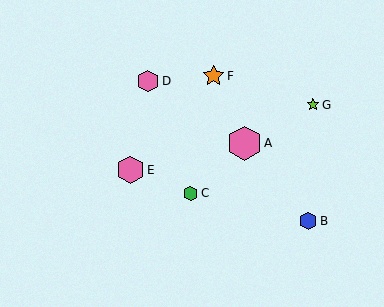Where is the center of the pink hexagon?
The center of the pink hexagon is at (148, 81).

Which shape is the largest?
The pink hexagon (labeled A) is the largest.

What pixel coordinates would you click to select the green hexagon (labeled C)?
Click at (190, 193) to select the green hexagon C.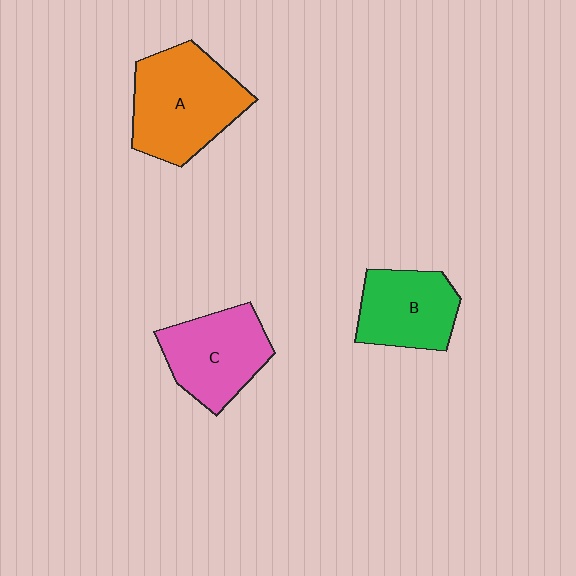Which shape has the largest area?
Shape A (orange).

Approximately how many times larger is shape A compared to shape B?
Approximately 1.4 times.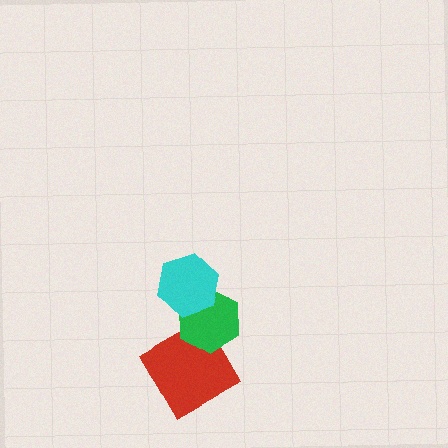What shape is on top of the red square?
The green hexagon is on top of the red square.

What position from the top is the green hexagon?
The green hexagon is 2nd from the top.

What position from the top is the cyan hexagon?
The cyan hexagon is 1st from the top.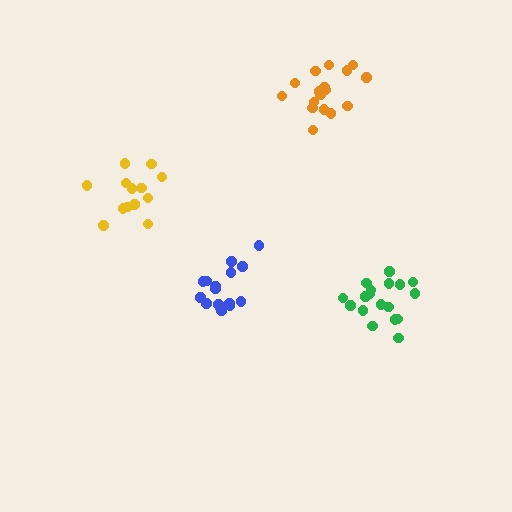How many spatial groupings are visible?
There are 4 spatial groupings.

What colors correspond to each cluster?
The clusters are colored: yellow, blue, orange, green.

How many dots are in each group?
Group 1: 13 dots, Group 2: 16 dots, Group 3: 18 dots, Group 4: 18 dots (65 total).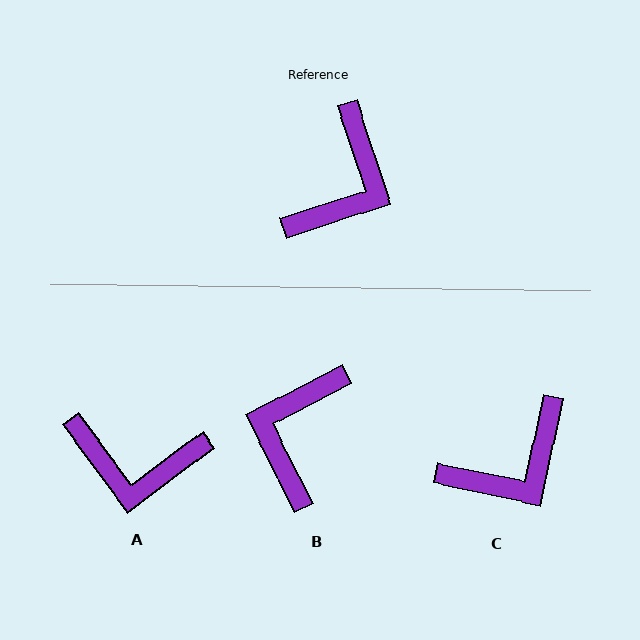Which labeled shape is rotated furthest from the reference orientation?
B, about 171 degrees away.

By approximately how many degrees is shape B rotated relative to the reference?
Approximately 171 degrees clockwise.